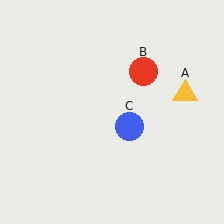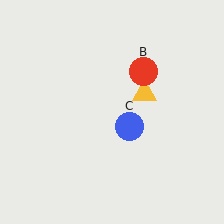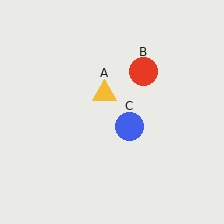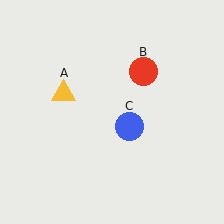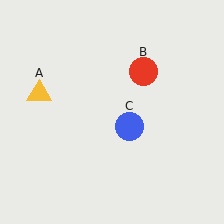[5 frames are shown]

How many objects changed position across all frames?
1 object changed position: yellow triangle (object A).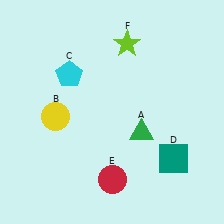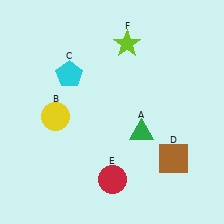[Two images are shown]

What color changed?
The square (D) changed from teal in Image 1 to brown in Image 2.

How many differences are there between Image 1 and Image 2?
There is 1 difference between the two images.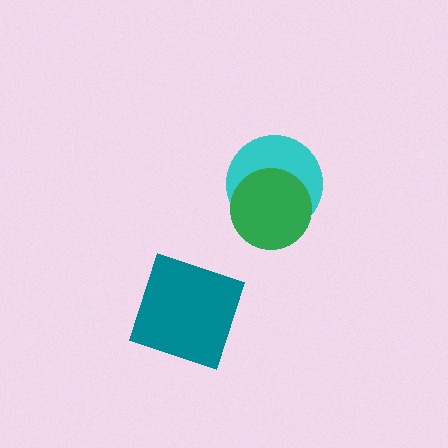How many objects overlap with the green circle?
1 object overlaps with the green circle.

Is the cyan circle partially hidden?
Yes, it is partially covered by another shape.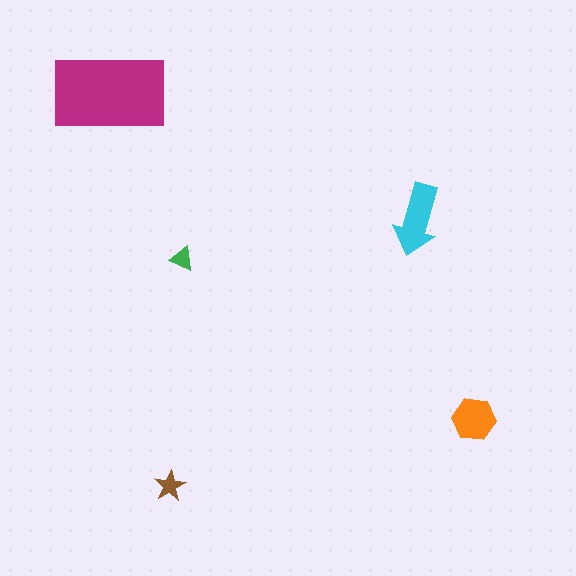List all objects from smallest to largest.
The green triangle, the brown star, the orange hexagon, the cyan arrow, the magenta rectangle.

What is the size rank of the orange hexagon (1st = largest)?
3rd.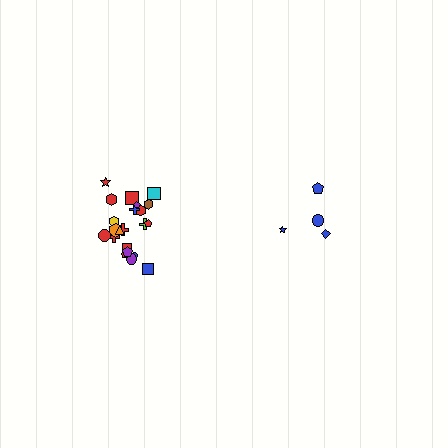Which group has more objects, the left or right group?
The left group.